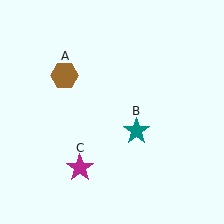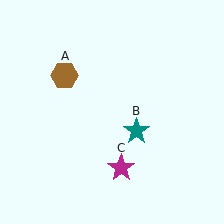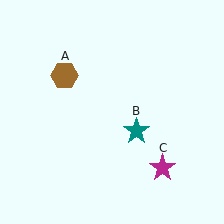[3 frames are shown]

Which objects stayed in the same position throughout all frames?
Brown hexagon (object A) and teal star (object B) remained stationary.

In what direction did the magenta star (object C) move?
The magenta star (object C) moved right.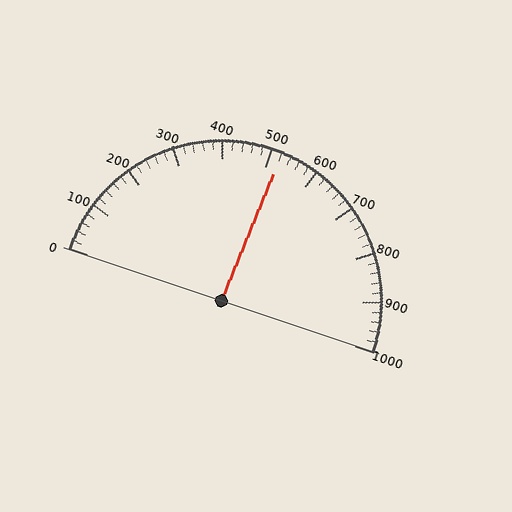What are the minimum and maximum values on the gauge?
The gauge ranges from 0 to 1000.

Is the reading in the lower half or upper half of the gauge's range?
The reading is in the upper half of the range (0 to 1000).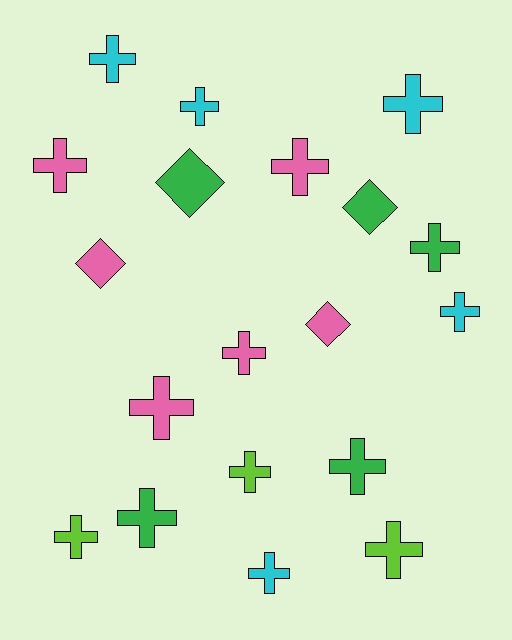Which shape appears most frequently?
Cross, with 15 objects.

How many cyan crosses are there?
There are 5 cyan crosses.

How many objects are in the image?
There are 19 objects.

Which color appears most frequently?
Pink, with 6 objects.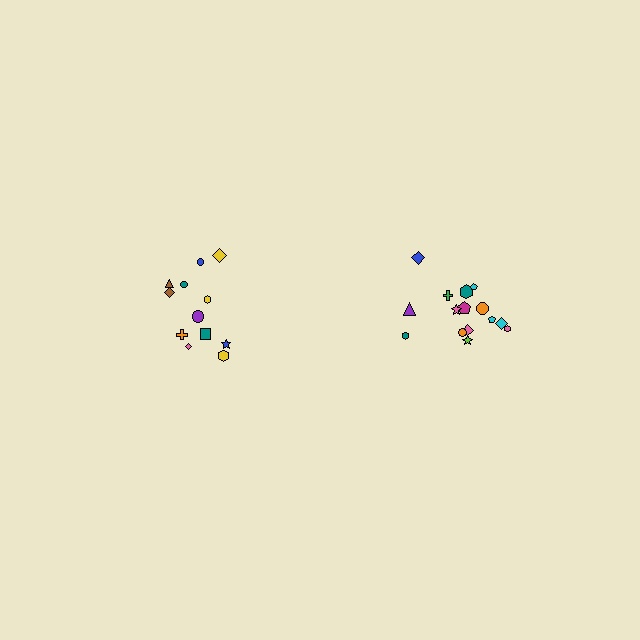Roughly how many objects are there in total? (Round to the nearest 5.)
Roughly 25 objects in total.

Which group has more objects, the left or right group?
The right group.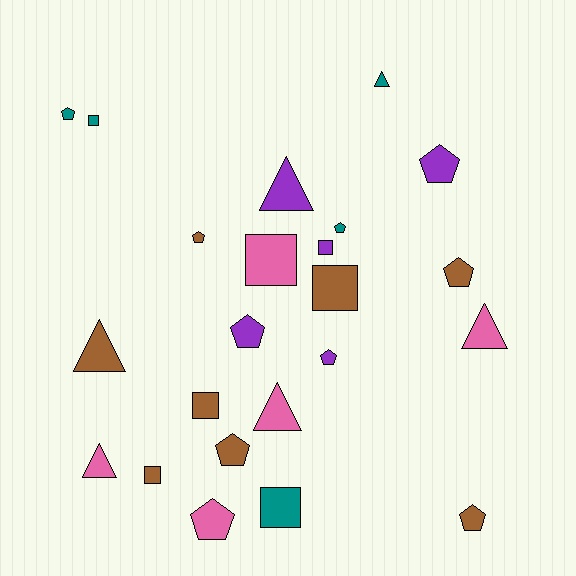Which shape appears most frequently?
Pentagon, with 10 objects.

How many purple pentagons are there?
There are 3 purple pentagons.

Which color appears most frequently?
Brown, with 8 objects.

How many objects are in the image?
There are 23 objects.